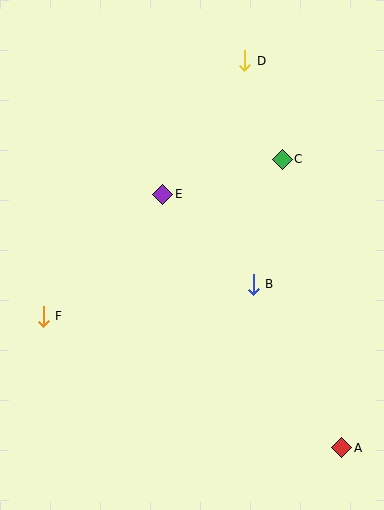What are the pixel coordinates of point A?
Point A is at (342, 448).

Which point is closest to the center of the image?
Point E at (163, 194) is closest to the center.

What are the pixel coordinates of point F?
Point F is at (43, 316).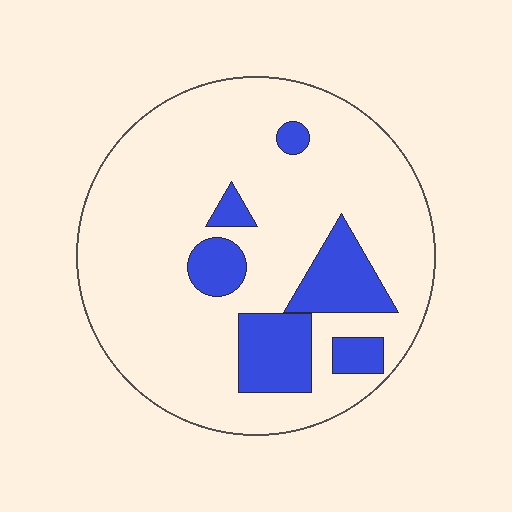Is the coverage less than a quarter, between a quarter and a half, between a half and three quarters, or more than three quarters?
Less than a quarter.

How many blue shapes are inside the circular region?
6.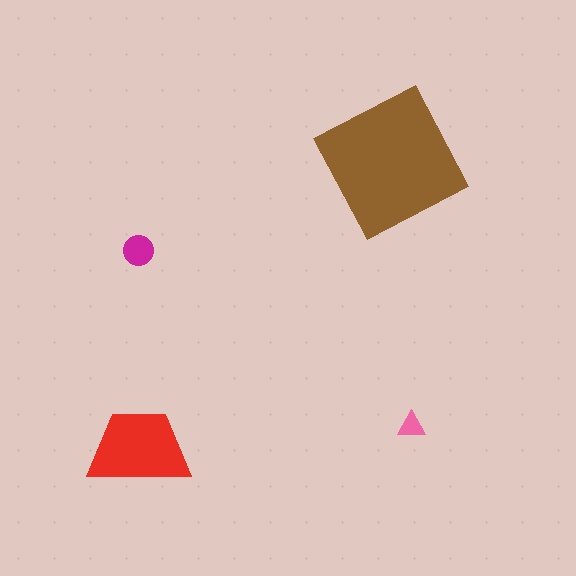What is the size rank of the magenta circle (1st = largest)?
3rd.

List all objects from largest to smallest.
The brown square, the red trapezoid, the magenta circle, the pink triangle.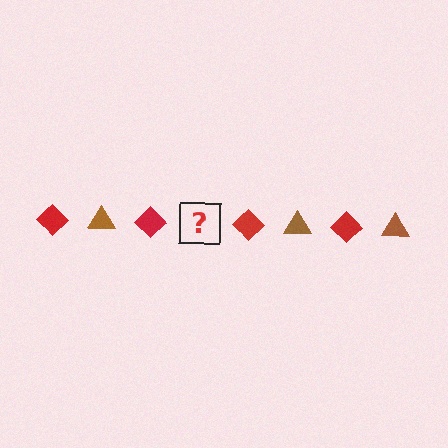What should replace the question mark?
The question mark should be replaced with a brown triangle.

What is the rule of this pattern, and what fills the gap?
The rule is that the pattern alternates between red diamond and brown triangle. The gap should be filled with a brown triangle.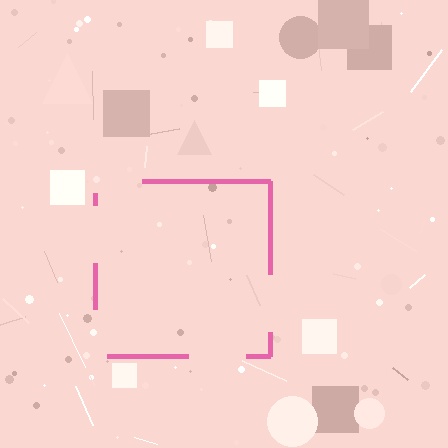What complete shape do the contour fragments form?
The contour fragments form a square.